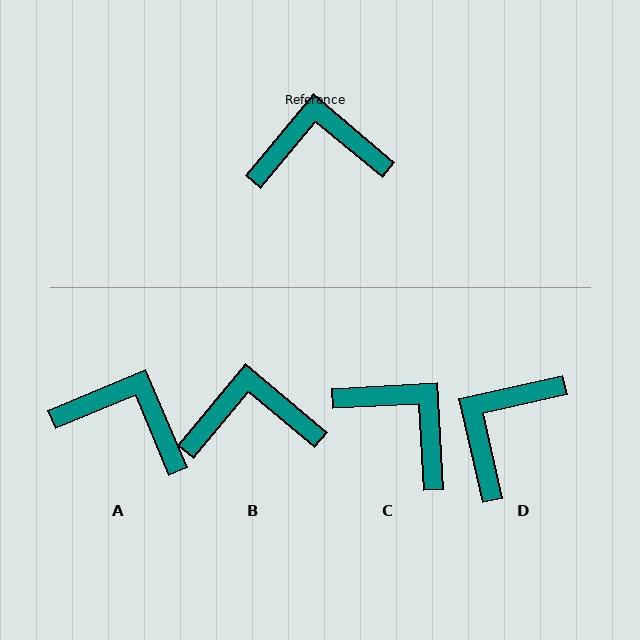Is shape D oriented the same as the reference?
No, it is off by about 53 degrees.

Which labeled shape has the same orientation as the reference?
B.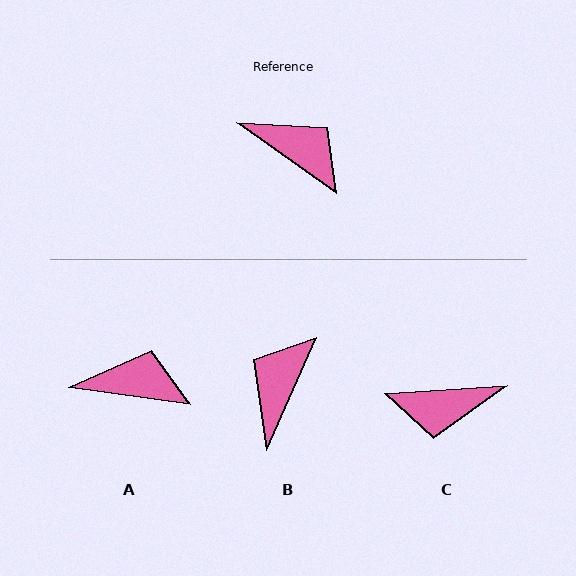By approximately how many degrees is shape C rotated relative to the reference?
Approximately 141 degrees clockwise.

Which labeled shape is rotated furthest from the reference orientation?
C, about 141 degrees away.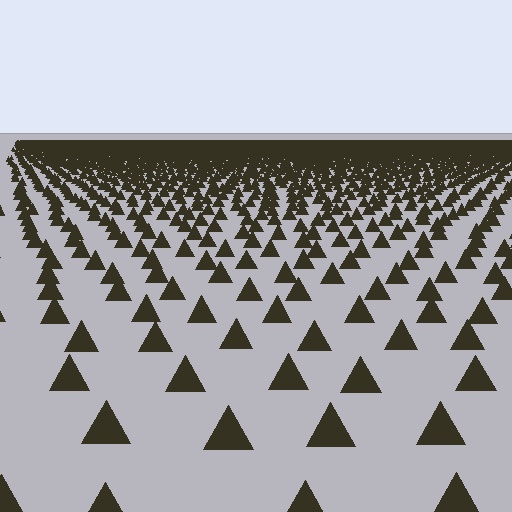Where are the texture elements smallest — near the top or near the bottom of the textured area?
Near the top.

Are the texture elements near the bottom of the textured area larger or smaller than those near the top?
Larger. Near the bottom, elements are closer to the viewer and appear at a bigger on-screen size.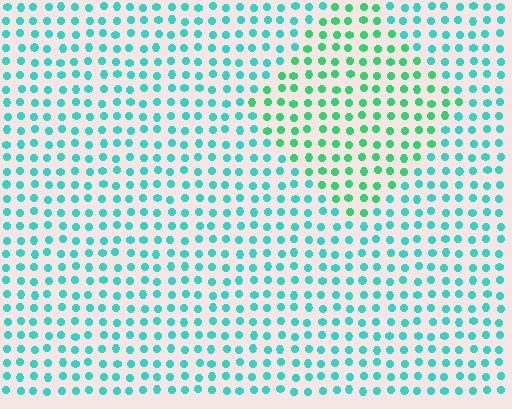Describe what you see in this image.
The image is filled with small cyan elements in a uniform arrangement. A diamond-shaped region is visible where the elements are tinted to a slightly different hue, forming a subtle color boundary.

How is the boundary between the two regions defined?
The boundary is defined purely by a slight shift in hue (about 34 degrees). Spacing, size, and orientation are identical on both sides.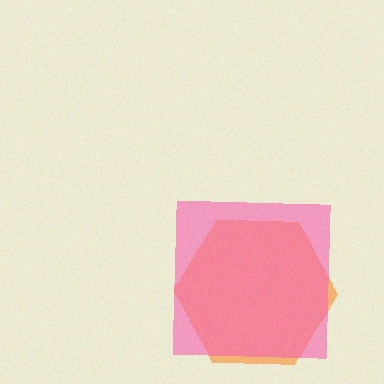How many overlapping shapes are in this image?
There are 2 overlapping shapes in the image.